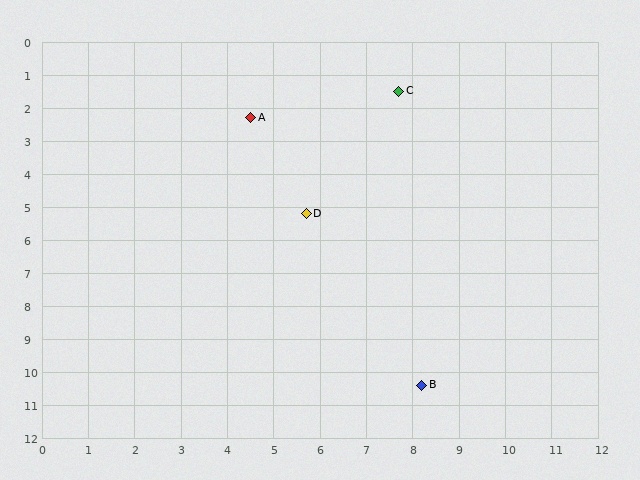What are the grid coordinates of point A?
Point A is at approximately (4.5, 2.3).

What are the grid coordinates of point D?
Point D is at approximately (5.7, 5.2).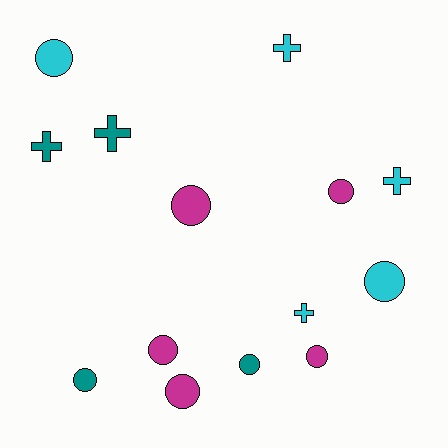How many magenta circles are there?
There are 5 magenta circles.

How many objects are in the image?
There are 14 objects.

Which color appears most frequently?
Cyan, with 5 objects.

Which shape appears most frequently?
Circle, with 9 objects.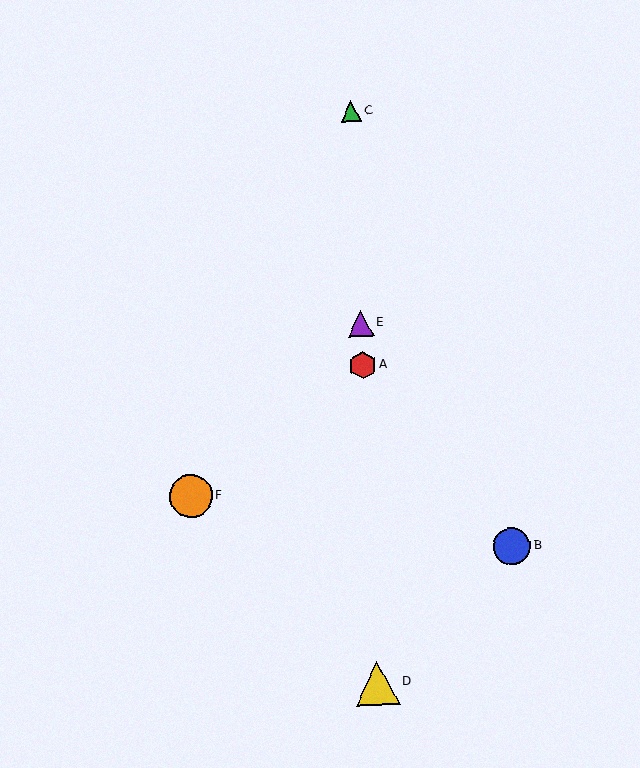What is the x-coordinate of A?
Object A is at x≈363.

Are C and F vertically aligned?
No, C is at x≈351 and F is at x≈191.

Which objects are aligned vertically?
Objects A, C, D, E are aligned vertically.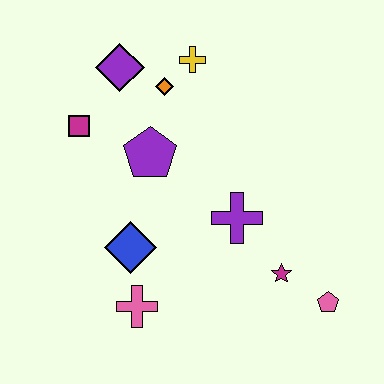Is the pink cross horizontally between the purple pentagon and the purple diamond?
Yes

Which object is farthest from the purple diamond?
The pink pentagon is farthest from the purple diamond.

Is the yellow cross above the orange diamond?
Yes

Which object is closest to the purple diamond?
The orange diamond is closest to the purple diamond.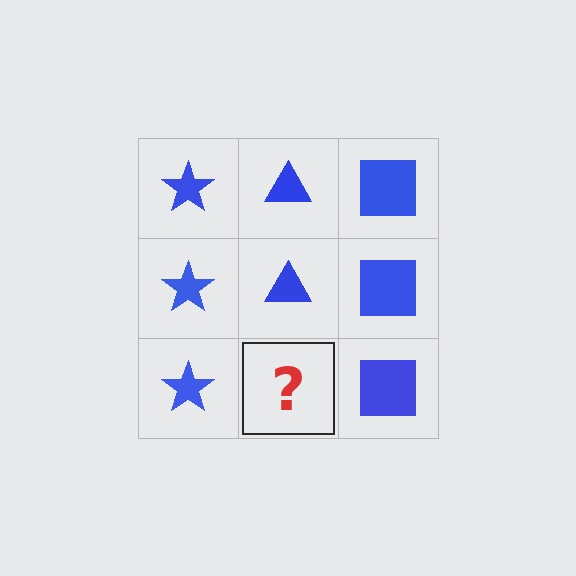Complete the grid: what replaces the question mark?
The question mark should be replaced with a blue triangle.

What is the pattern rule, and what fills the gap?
The rule is that each column has a consistent shape. The gap should be filled with a blue triangle.